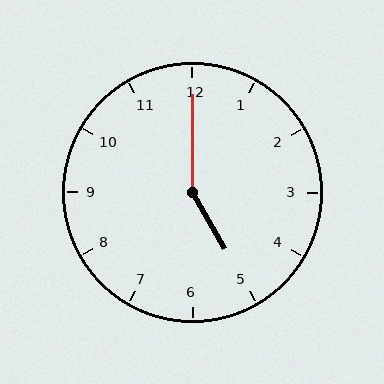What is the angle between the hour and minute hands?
Approximately 150 degrees.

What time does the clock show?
5:00.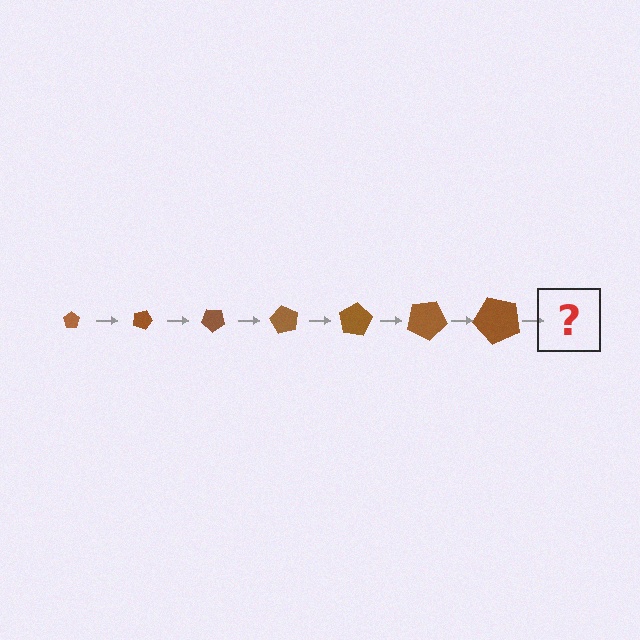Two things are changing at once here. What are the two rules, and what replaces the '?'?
The two rules are that the pentagon grows larger each step and it rotates 20 degrees each step. The '?' should be a pentagon, larger than the previous one and rotated 140 degrees from the start.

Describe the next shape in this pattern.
It should be a pentagon, larger than the previous one and rotated 140 degrees from the start.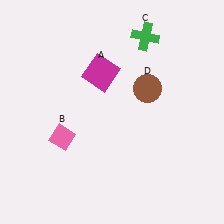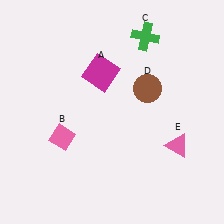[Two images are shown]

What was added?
A pink triangle (E) was added in Image 2.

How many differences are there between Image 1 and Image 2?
There is 1 difference between the two images.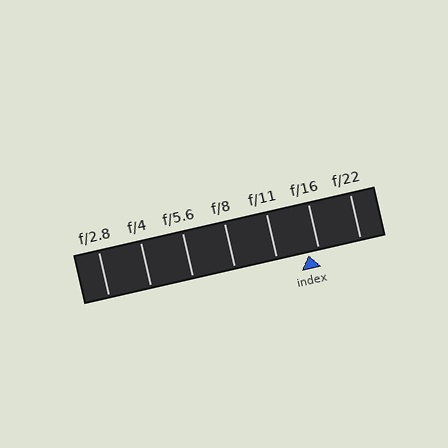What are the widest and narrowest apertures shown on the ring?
The widest aperture shown is f/2.8 and the narrowest is f/22.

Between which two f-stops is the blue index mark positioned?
The index mark is between f/11 and f/16.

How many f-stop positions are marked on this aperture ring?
There are 7 f-stop positions marked.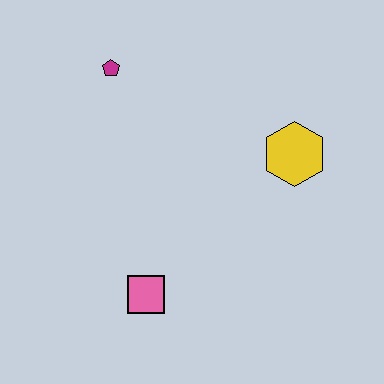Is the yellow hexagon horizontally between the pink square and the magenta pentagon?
No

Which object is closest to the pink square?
The yellow hexagon is closest to the pink square.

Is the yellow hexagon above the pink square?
Yes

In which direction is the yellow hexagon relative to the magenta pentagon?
The yellow hexagon is to the right of the magenta pentagon.